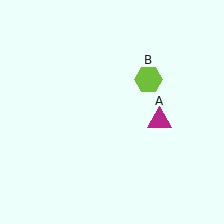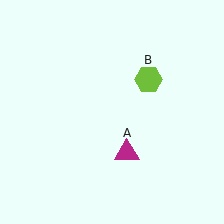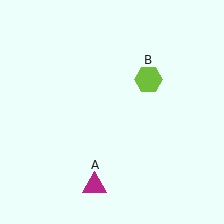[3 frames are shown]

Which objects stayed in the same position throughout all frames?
Lime hexagon (object B) remained stationary.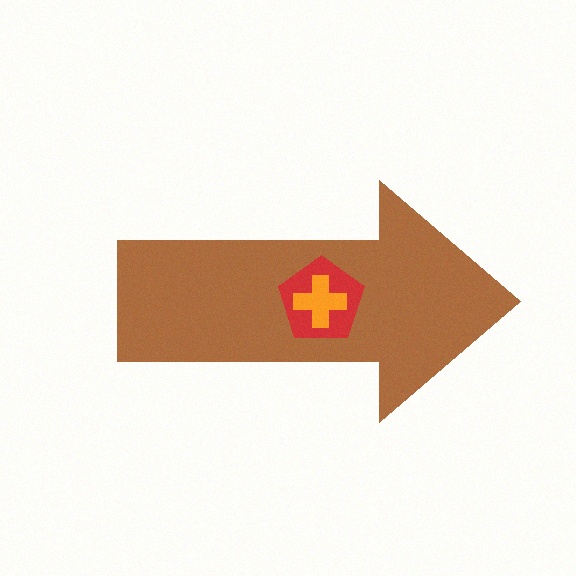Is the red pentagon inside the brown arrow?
Yes.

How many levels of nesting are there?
3.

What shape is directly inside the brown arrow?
The red pentagon.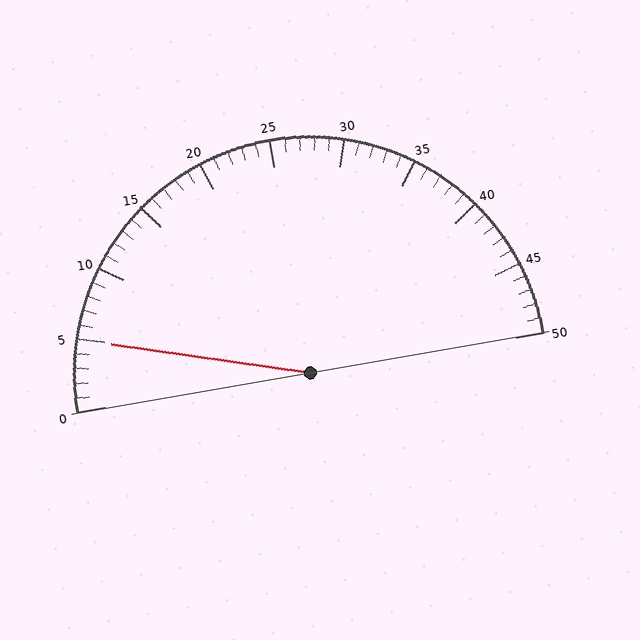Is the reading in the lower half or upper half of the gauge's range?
The reading is in the lower half of the range (0 to 50).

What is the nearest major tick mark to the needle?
The nearest major tick mark is 5.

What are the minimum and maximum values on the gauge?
The gauge ranges from 0 to 50.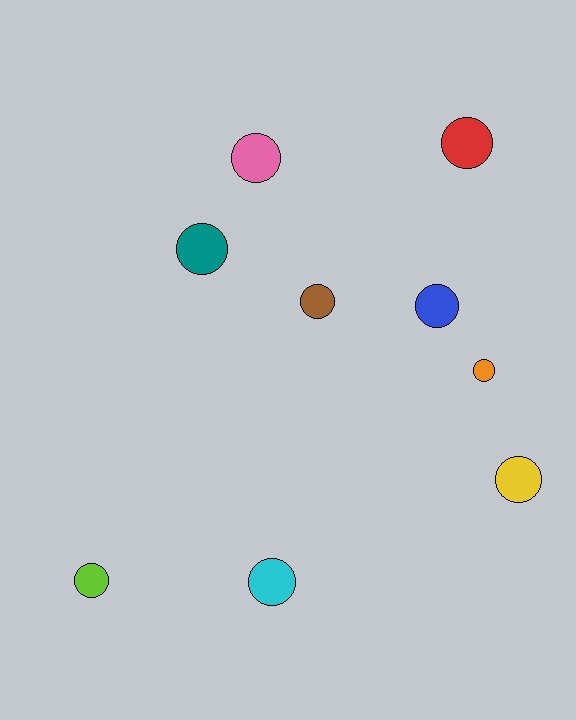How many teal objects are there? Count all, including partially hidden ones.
There is 1 teal object.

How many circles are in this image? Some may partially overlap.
There are 9 circles.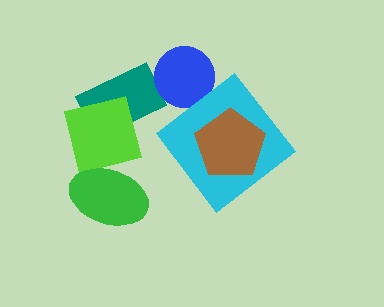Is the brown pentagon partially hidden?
No, no other shape covers it.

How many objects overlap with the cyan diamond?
1 object overlaps with the cyan diamond.